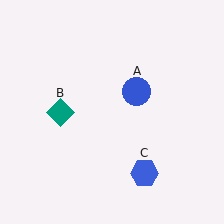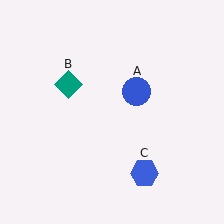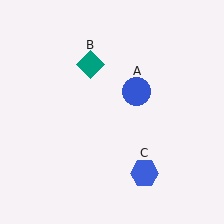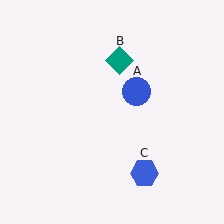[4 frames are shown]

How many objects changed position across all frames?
1 object changed position: teal diamond (object B).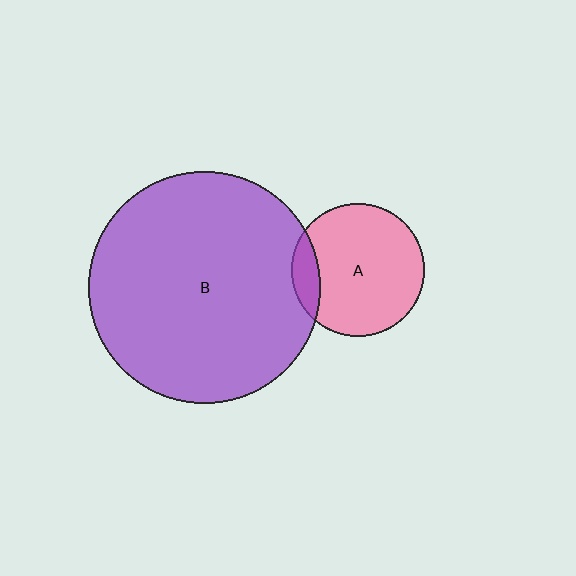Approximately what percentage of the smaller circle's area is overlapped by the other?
Approximately 15%.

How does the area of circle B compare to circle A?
Approximately 3.0 times.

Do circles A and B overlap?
Yes.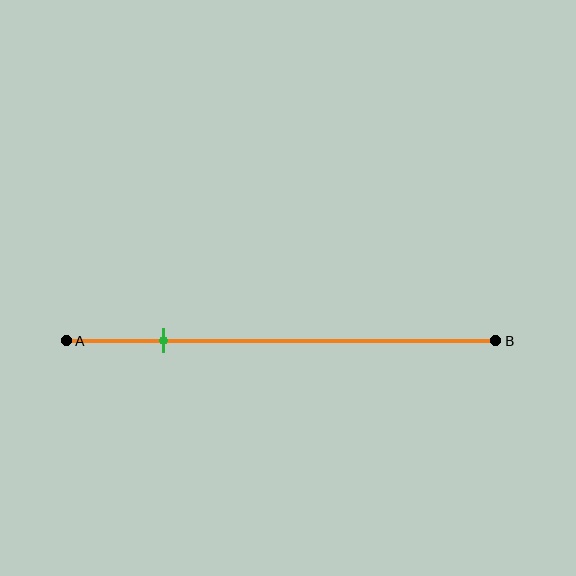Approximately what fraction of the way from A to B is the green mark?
The green mark is approximately 25% of the way from A to B.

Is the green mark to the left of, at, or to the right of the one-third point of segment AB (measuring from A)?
The green mark is to the left of the one-third point of segment AB.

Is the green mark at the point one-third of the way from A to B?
No, the mark is at about 25% from A, not at the 33% one-third point.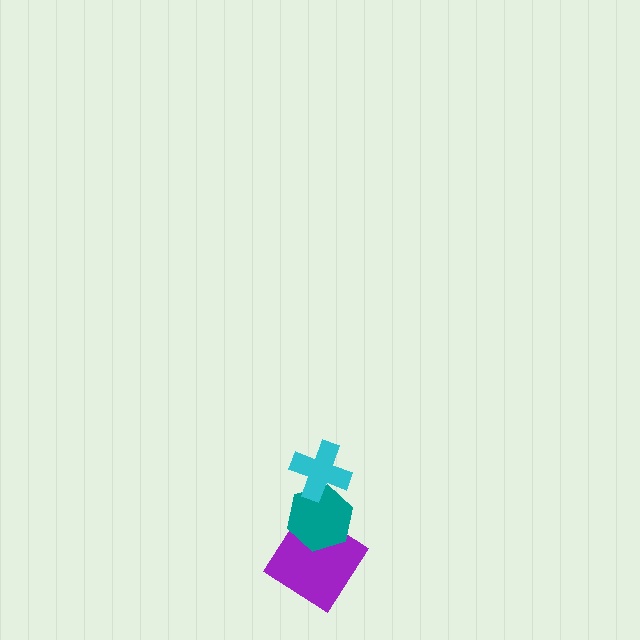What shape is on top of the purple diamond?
The teal hexagon is on top of the purple diamond.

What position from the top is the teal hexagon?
The teal hexagon is 2nd from the top.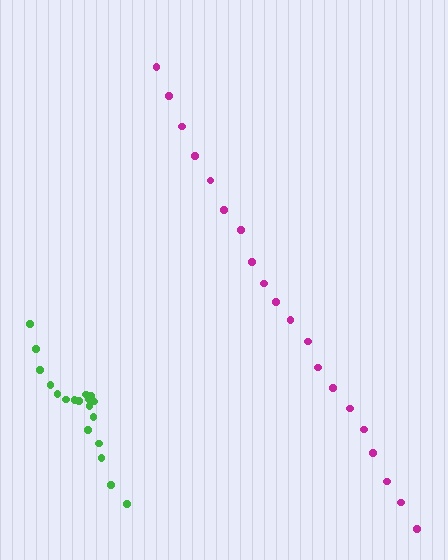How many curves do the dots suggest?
There are 2 distinct paths.